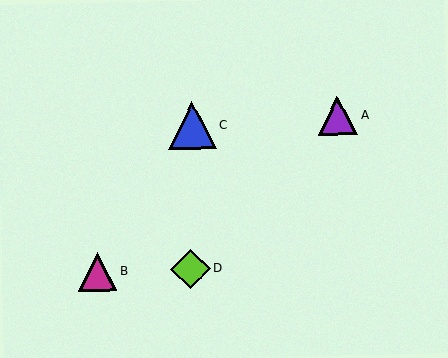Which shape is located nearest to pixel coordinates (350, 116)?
The purple triangle (labeled A) at (338, 116) is nearest to that location.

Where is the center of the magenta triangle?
The center of the magenta triangle is at (98, 272).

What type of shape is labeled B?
Shape B is a magenta triangle.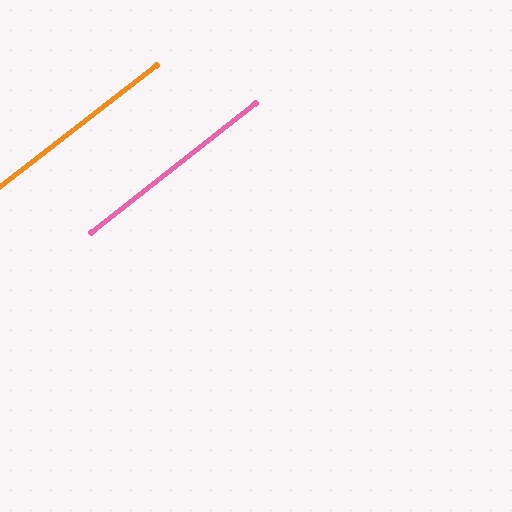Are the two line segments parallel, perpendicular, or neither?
Parallel — their directions differ by only 0.4°.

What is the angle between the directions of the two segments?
Approximately 0 degrees.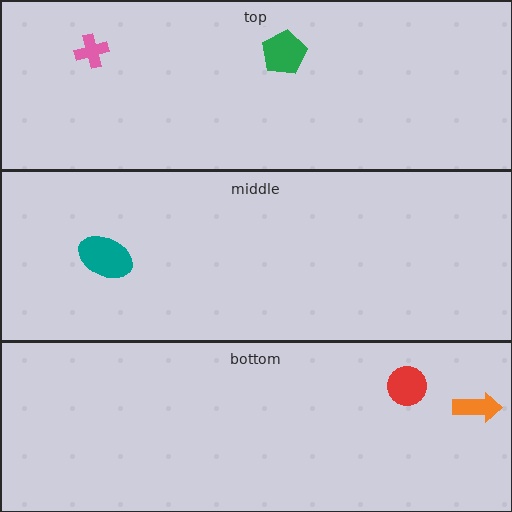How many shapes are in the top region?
2.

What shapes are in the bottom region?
The red circle, the orange arrow.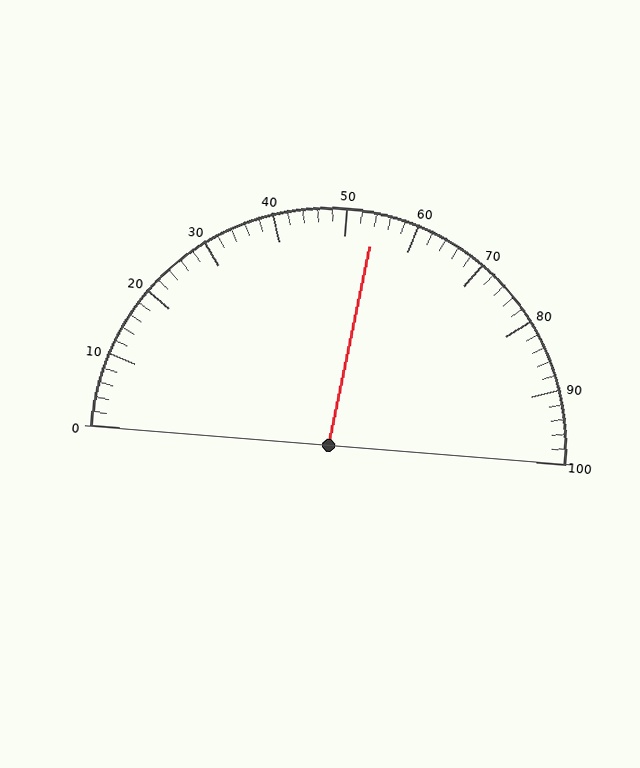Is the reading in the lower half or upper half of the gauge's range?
The reading is in the upper half of the range (0 to 100).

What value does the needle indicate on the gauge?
The needle indicates approximately 54.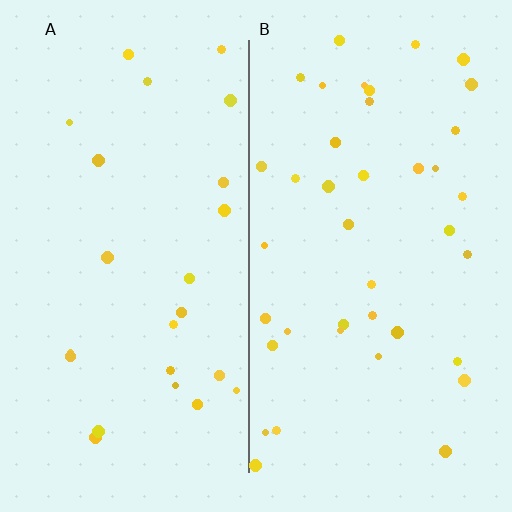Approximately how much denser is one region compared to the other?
Approximately 1.6× — region B over region A.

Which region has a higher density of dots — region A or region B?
B (the right).